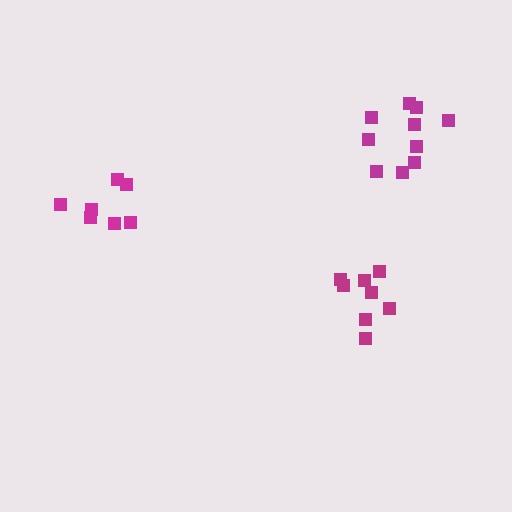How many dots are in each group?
Group 1: 7 dots, Group 2: 8 dots, Group 3: 10 dots (25 total).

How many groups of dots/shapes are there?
There are 3 groups.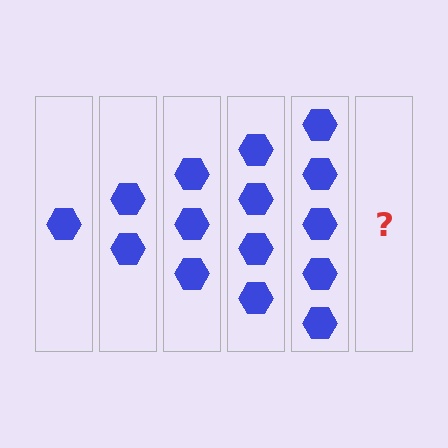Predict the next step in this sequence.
The next step is 6 hexagons.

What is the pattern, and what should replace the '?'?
The pattern is that each step adds one more hexagon. The '?' should be 6 hexagons.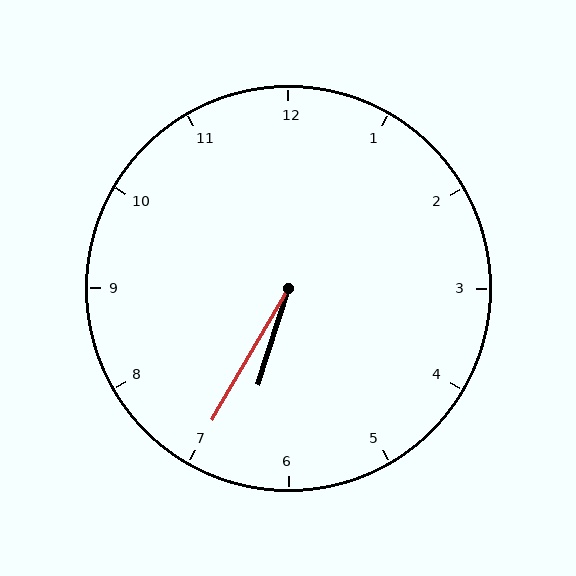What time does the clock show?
6:35.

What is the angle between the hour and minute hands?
Approximately 12 degrees.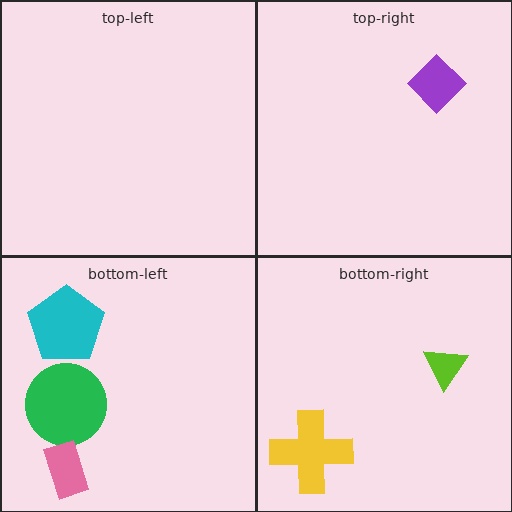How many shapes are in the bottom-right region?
2.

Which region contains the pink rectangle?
The bottom-left region.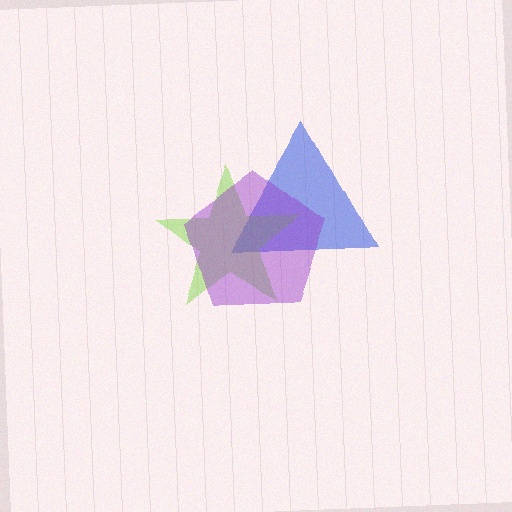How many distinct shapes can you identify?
There are 3 distinct shapes: a blue triangle, a lime star, a purple pentagon.